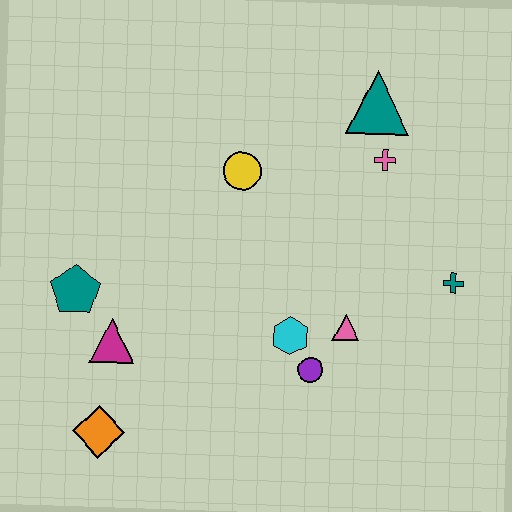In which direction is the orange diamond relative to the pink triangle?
The orange diamond is to the left of the pink triangle.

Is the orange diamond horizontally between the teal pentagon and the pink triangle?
Yes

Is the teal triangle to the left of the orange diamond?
No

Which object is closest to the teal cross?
The pink triangle is closest to the teal cross.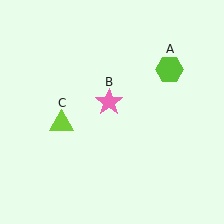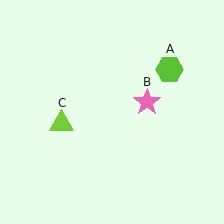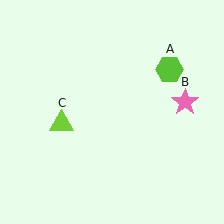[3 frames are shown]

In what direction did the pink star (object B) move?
The pink star (object B) moved right.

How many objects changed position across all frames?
1 object changed position: pink star (object B).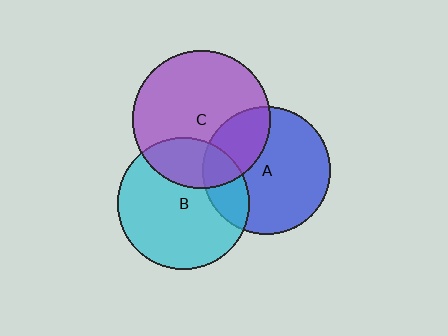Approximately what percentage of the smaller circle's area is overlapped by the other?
Approximately 20%.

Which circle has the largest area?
Circle C (purple).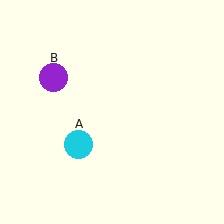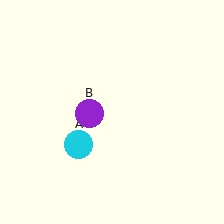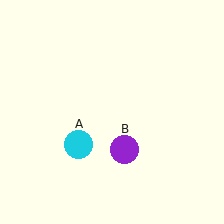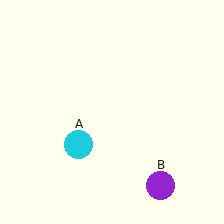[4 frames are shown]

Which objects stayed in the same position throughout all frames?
Cyan circle (object A) remained stationary.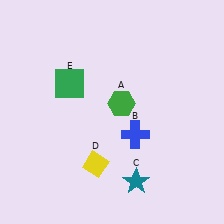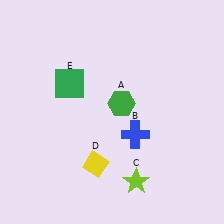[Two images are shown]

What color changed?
The star (C) changed from teal in Image 1 to lime in Image 2.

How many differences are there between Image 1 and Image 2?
There is 1 difference between the two images.